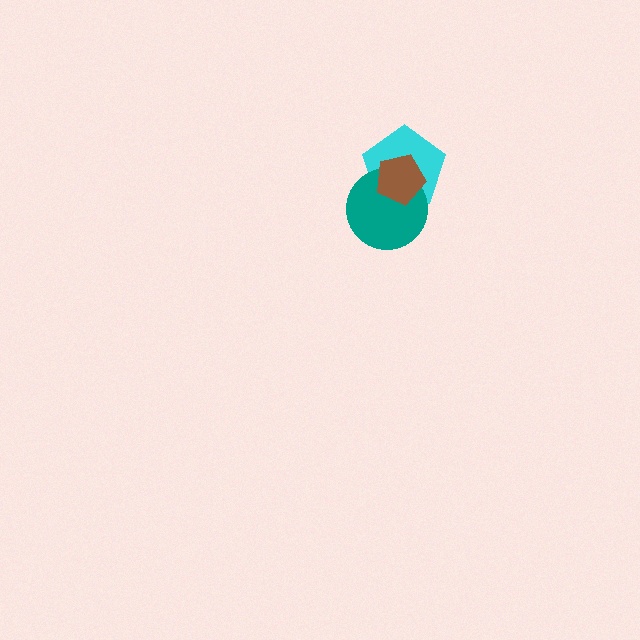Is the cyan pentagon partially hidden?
Yes, it is partially covered by another shape.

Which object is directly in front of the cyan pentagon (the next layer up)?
The teal circle is directly in front of the cyan pentagon.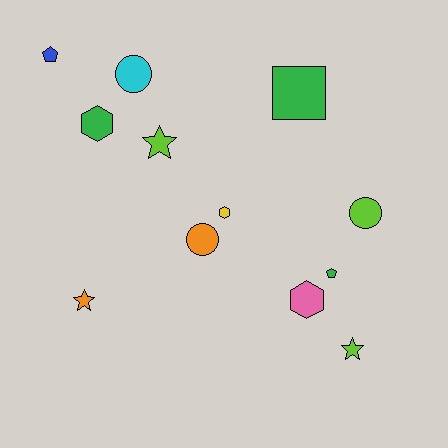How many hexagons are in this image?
There are 3 hexagons.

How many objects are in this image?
There are 12 objects.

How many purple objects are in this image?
There are no purple objects.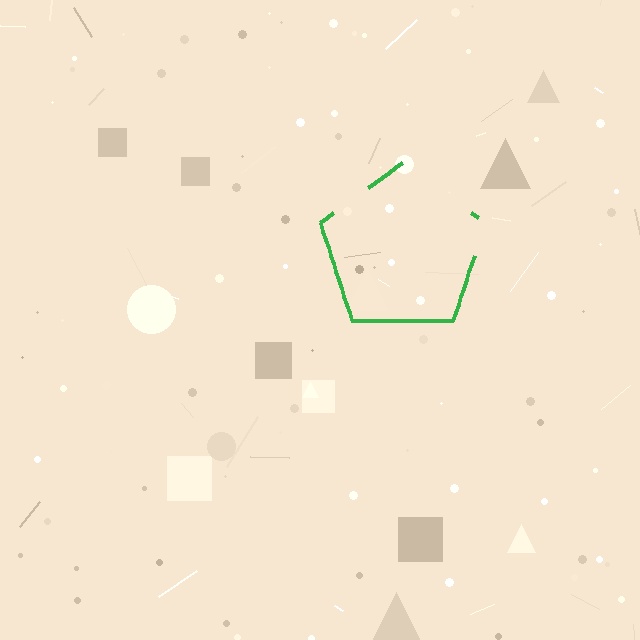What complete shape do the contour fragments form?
The contour fragments form a pentagon.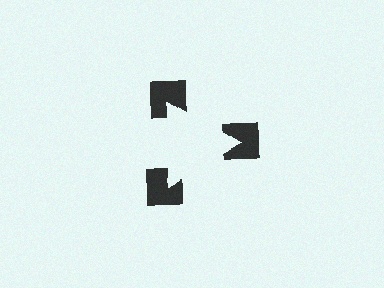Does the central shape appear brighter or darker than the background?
It typically appears slightly brighter than the background, even though no actual brightness change is drawn.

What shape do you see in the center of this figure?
An illusory triangle — its edges are inferred from the aligned wedge cuts in the notched squares, not physically drawn.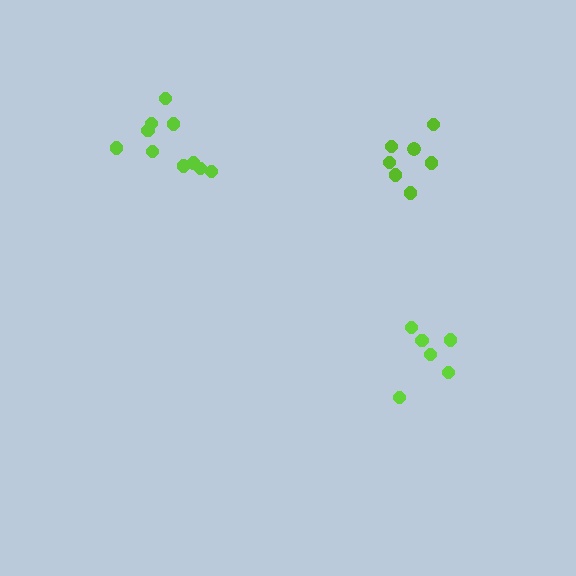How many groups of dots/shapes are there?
There are 3 groups.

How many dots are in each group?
Group 1: 6 dots, Group 2: 10 dots, Group 3: 7 dots (23 total).